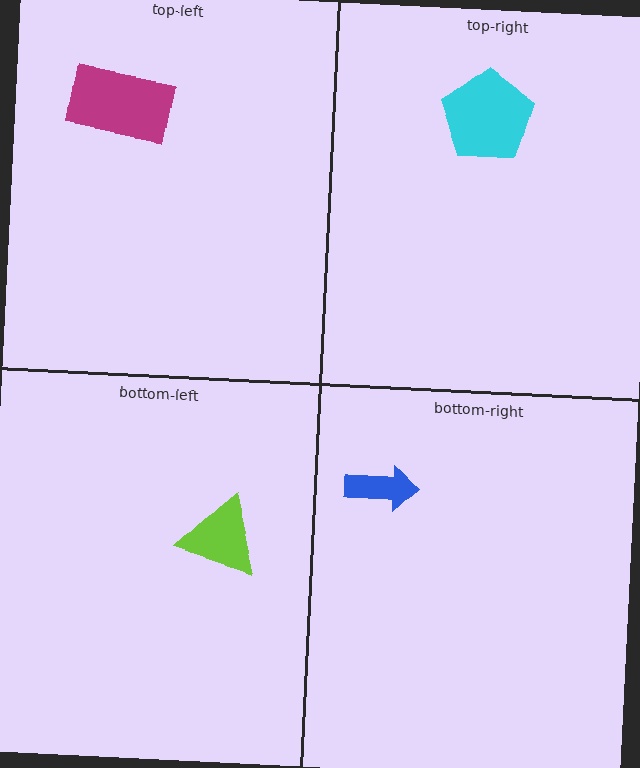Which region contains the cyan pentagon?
The top-right region.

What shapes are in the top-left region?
The magenta rectangle.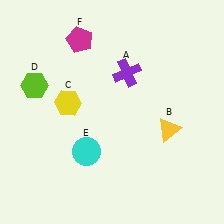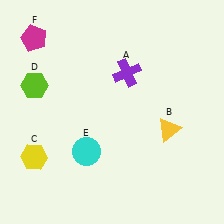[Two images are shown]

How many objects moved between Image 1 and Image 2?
2 objects moved between the two images.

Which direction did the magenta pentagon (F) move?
The magenta pentagon (F) moved left.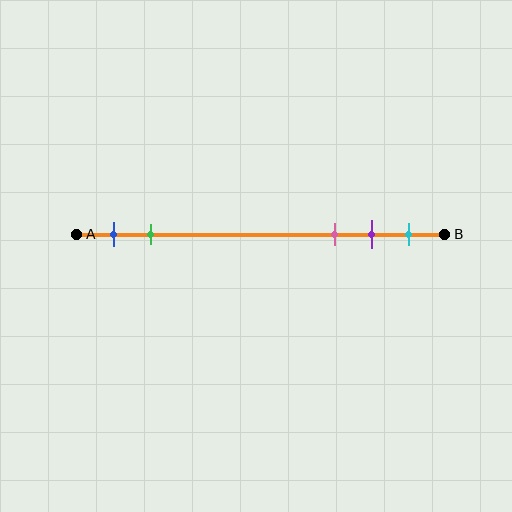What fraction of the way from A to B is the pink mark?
The pink mark is approximately 70% (0.7) of the way from A to B.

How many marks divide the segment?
There are 5 marks dividing the segment.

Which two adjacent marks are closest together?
The purple and cyan marks are the closest adjacent pair.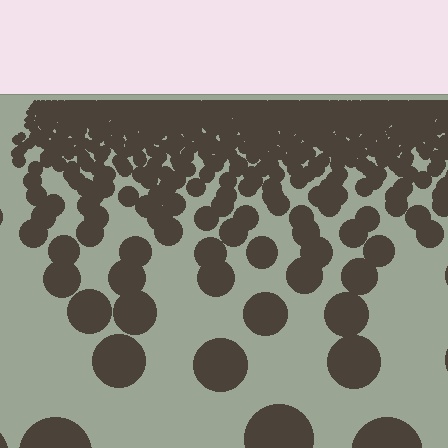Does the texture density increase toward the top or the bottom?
Density increases toward the top.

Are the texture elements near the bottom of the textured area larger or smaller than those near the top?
Larger. Near the bottom, elements are closer to the viewer and appear at a bigger on-screen size.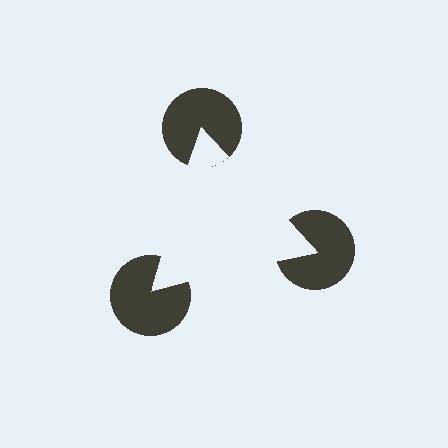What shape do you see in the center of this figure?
An illusory triangle — its edges are inferred from the aligned wedge cuts in the pac-man discs, not physically drawn.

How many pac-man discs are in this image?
There are 3 — one at each vertex of the illusory triangle.